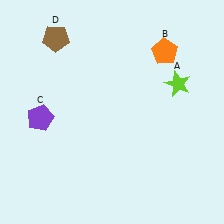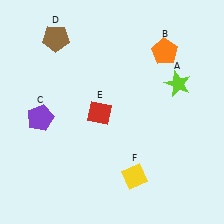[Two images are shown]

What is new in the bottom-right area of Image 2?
A yellow diamond (F) was added in the bottom-right area of Image 2.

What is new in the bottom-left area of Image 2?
A red diamond (E) was added in the bottom-left area of Image 2.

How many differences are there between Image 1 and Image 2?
There are 2 differences between the two images.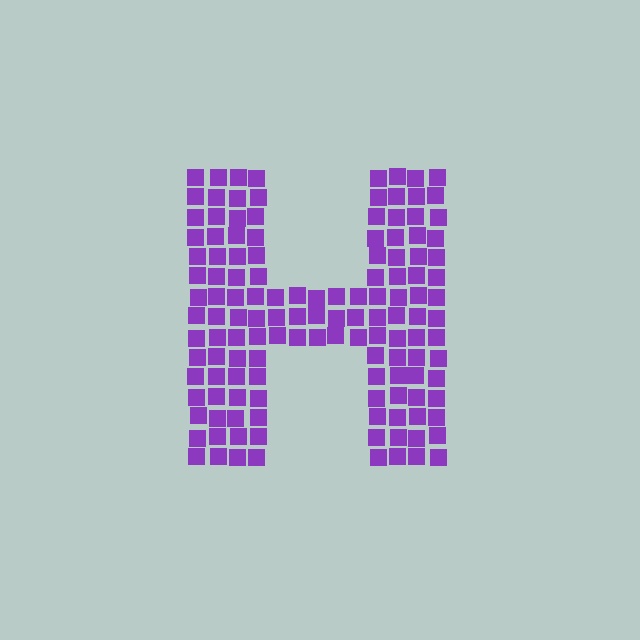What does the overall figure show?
The overall figure shows the letter H.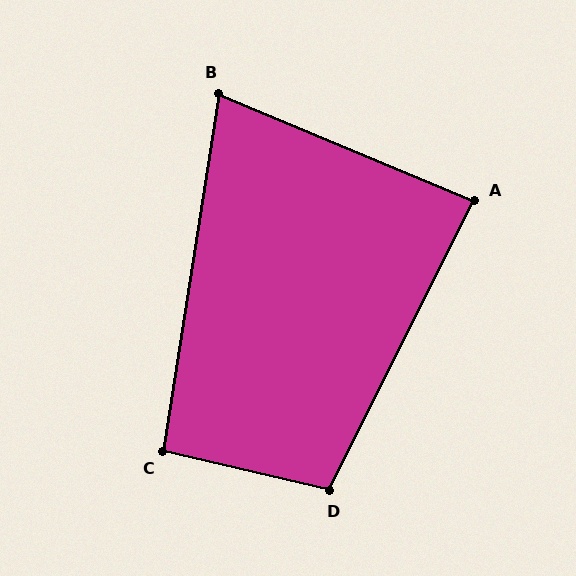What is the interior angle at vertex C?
Approximately 94 degrees (approximately right).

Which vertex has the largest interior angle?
D, at approximately 104 degrees.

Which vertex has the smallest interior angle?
B, at approximately 76 degrees.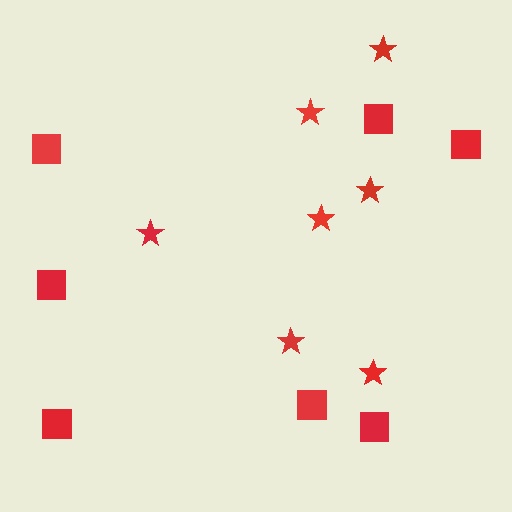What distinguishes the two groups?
There are 2 groups: one group of squares (7) and one group of stars (7).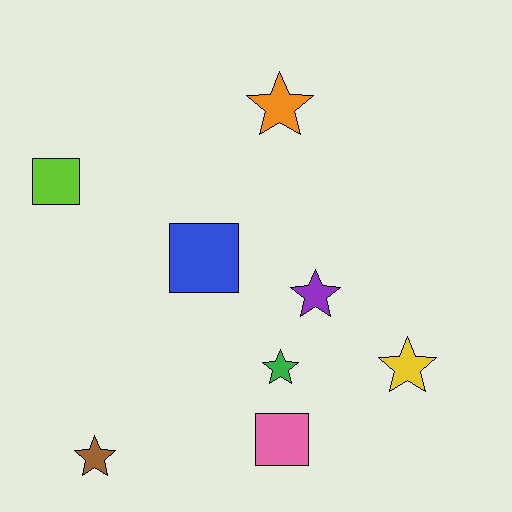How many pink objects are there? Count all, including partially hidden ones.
There is 1 pink object.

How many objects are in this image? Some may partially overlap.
There are 8 objects.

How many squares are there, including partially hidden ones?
There are 3 squares.